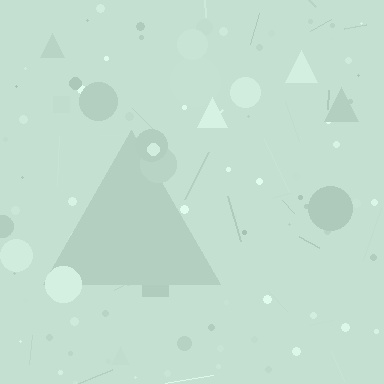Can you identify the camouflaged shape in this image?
The camouflaged shape is a triangle.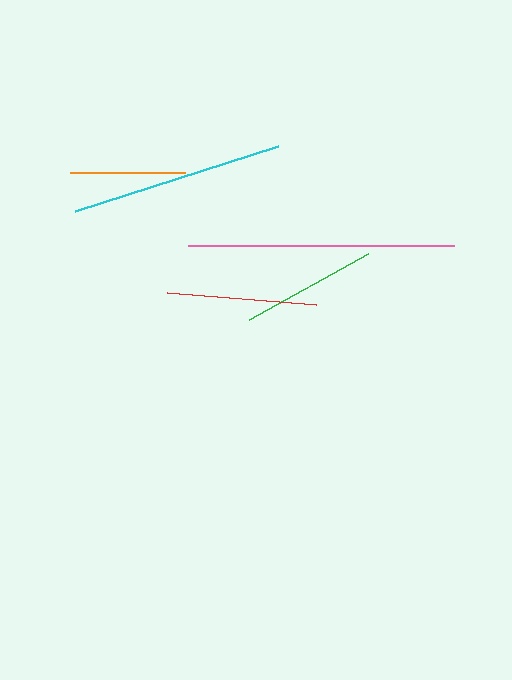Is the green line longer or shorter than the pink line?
The pink line is longer than the green line.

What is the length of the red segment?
The red segment is approximately 149 pixels long.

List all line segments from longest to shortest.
From longest to shortest: pink, cyan, red, green, orange.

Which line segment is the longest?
The pink line is the longest at approximately 266 pixels.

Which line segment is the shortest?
The orange line is the shortest at approximately 115 pixels.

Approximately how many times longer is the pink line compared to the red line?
The pink line is approximately 1.8 times the length of the red line.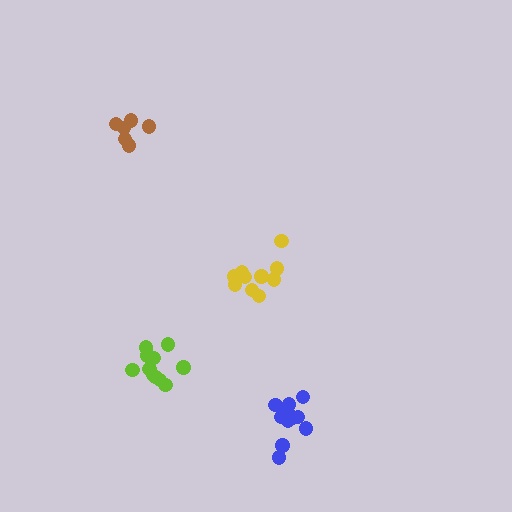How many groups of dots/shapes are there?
There are 4 groups.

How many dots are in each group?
Group 1: 11 dots, Group 2: 12 dots, Group 3: 6 dots, Group 4: 10 dots (39 total).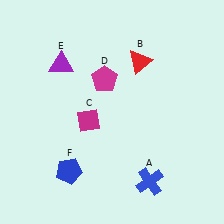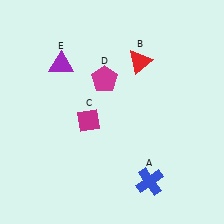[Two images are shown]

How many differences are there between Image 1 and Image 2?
There is 1 difference between the two images.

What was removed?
The blue pentagon (F) was removed in Image 2.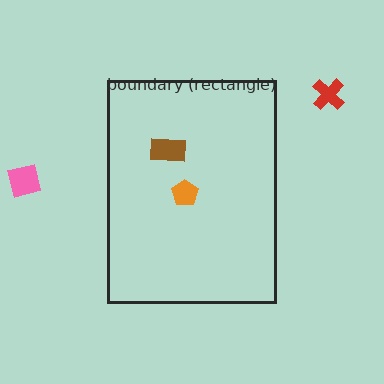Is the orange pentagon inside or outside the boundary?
Inside.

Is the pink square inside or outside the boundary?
Outside.